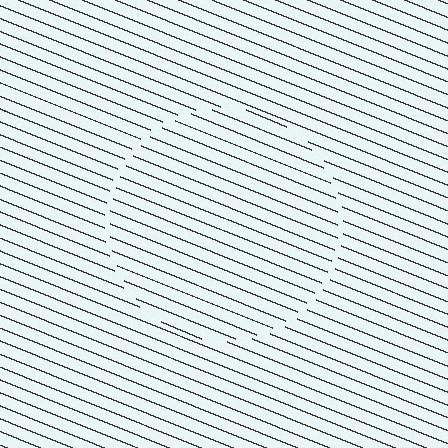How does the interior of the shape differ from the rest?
The interior of the shape contains the same grating, shifted by half a period — the contour is defined by the phase discontinuity where line-ends from the inner and outer gratings abut.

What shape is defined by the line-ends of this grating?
An illusory circle. The interior of the shape contains the same grating, shifted by half a period — the contour is defined by the phase discontinuity where line-ends from the inner and outer gratings abut.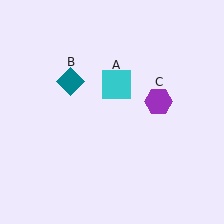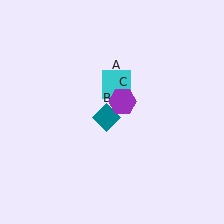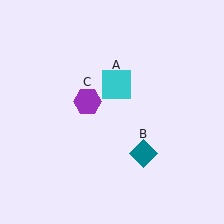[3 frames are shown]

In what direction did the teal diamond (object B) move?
The teal diamond (object B) moved down and to the right.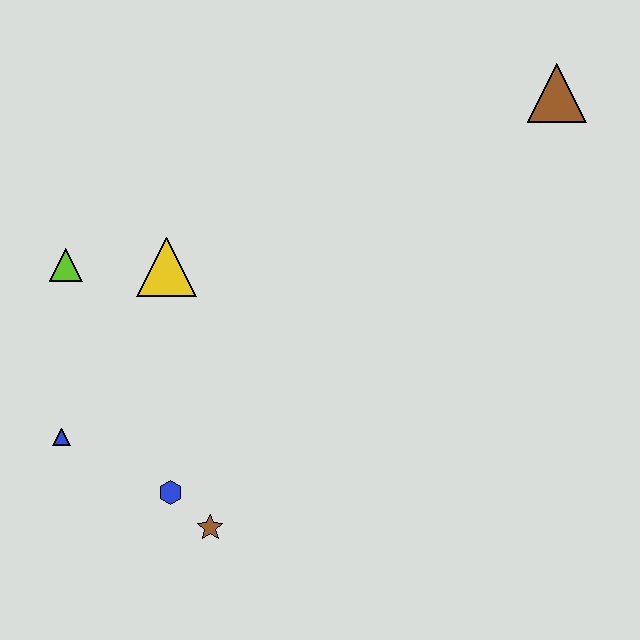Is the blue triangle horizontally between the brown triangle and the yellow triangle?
No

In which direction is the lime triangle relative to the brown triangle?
The lime triangle is to the left of the brown triangle.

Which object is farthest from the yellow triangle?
The brown triangle is farthest from the yellow triangle.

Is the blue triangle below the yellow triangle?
Yes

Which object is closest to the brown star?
The blue hexagon is closest to the brown star.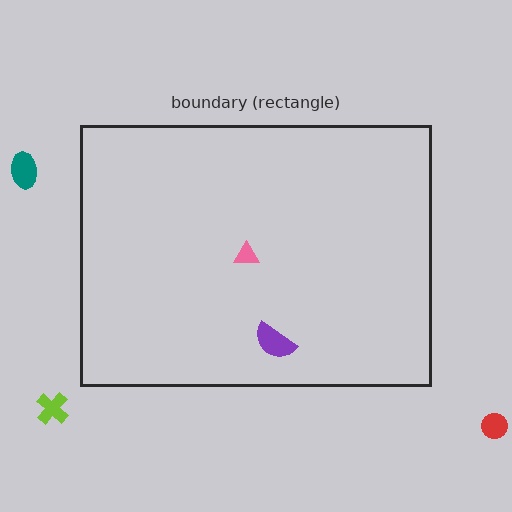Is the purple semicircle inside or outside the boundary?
Inside.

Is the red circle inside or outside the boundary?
Outside.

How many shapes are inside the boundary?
2 inside, 3 outside.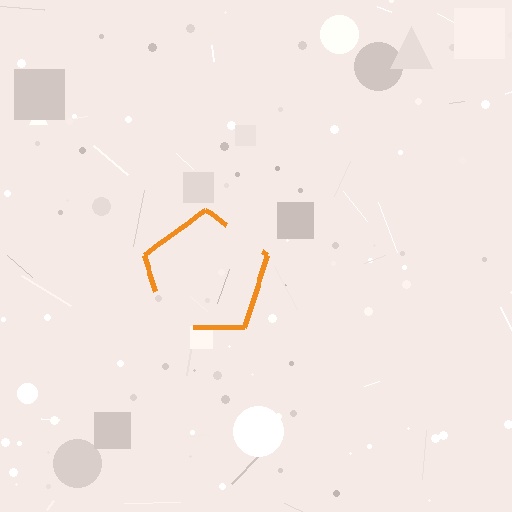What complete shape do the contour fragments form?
The contour fragments form a pentagon.